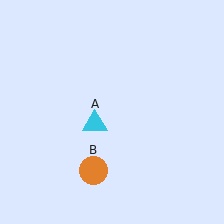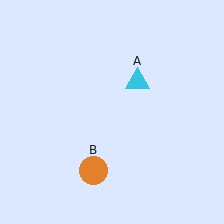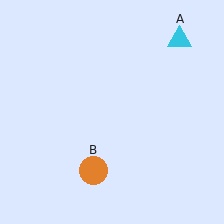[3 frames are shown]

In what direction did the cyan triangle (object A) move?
The cyan triangle (object A) moved up and to the right.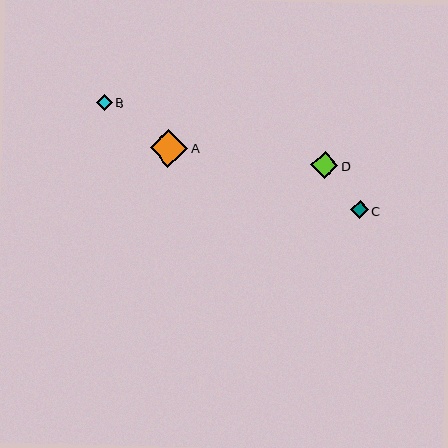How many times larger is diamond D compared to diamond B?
Diamond D is approximately 1.7 times the size of diamond B.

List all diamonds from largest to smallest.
From largest to smallest: A, D, C, B.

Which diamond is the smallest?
Diamond B is the smallest with a size of approximately 16 pixels.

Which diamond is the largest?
Diamond A is the largest with a size of approximately 38 pixels.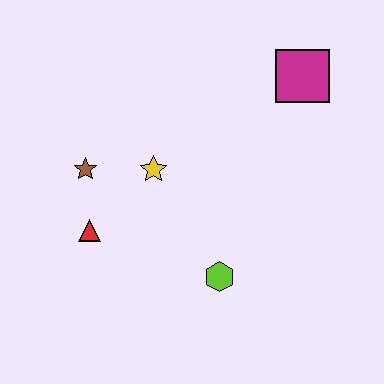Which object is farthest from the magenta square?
The red triangle is farthest from the magenta square.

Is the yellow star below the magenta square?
Yes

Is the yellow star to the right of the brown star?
Yes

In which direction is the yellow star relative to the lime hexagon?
The yellow star is above the lime hexagon.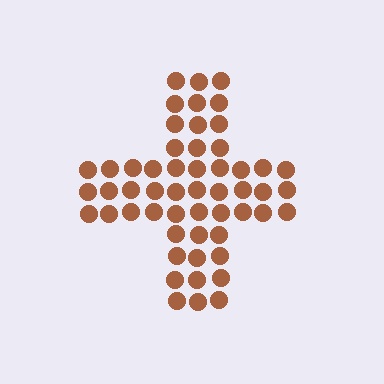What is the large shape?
The large shape is a cross.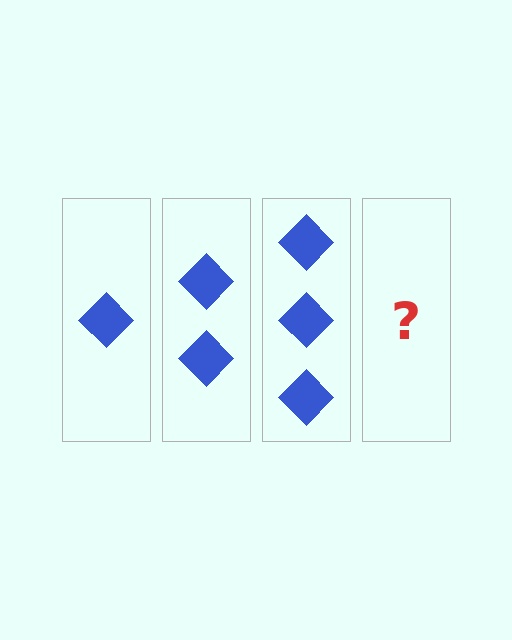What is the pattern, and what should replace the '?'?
The pattern is that each step adds one more diamond. The '?' should be 4 diamonds.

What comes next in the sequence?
The next element should be 4 diamonds.